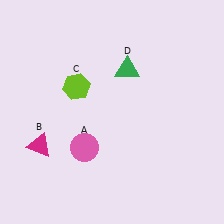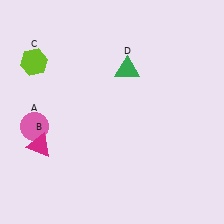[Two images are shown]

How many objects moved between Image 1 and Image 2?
2 objects moved between the two images.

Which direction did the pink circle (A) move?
The pink circle (A) moved left.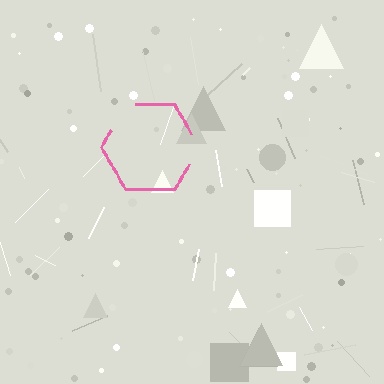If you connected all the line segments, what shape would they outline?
They would outline a hexagon.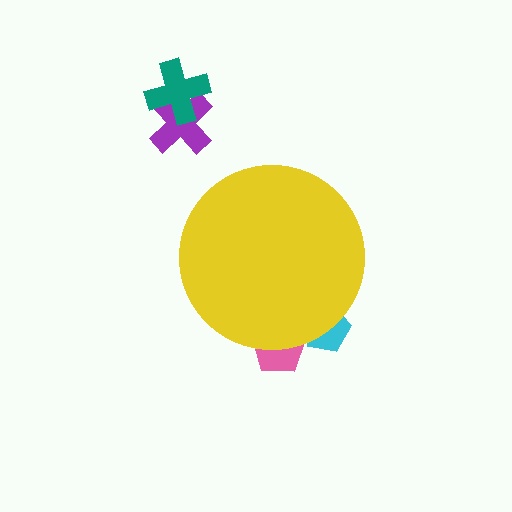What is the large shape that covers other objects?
A yellow circle.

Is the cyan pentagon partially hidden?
Yes, the cyan pentagon is partially hidden behind the yellow circle.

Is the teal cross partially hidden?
No, the teal cross is fully visible.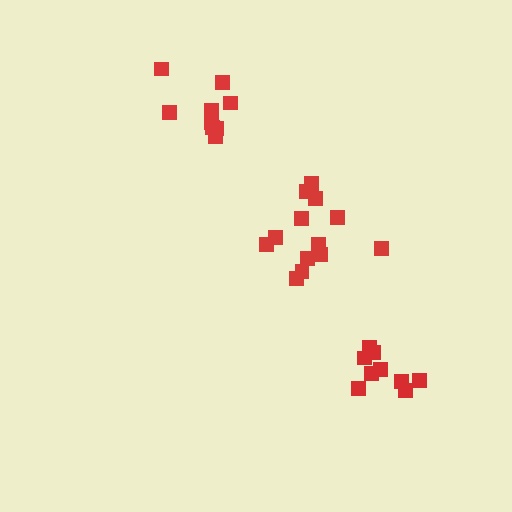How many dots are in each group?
Group 1: 13 dots, Group 2: 9 dots, Group 3: 9 dots (31 total).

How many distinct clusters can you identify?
There are 3 distinct clusters.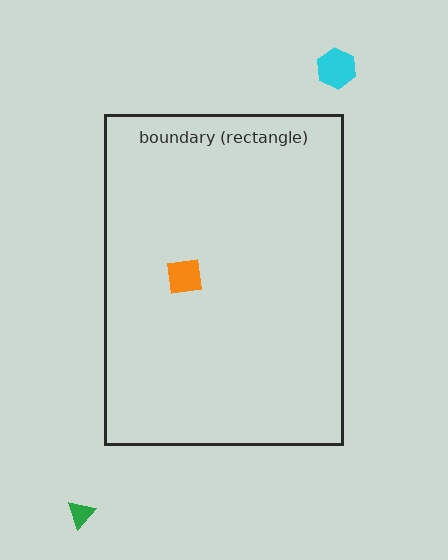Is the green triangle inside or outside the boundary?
Outside.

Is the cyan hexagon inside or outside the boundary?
Outside.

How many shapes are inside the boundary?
1 inside, 2 outside.